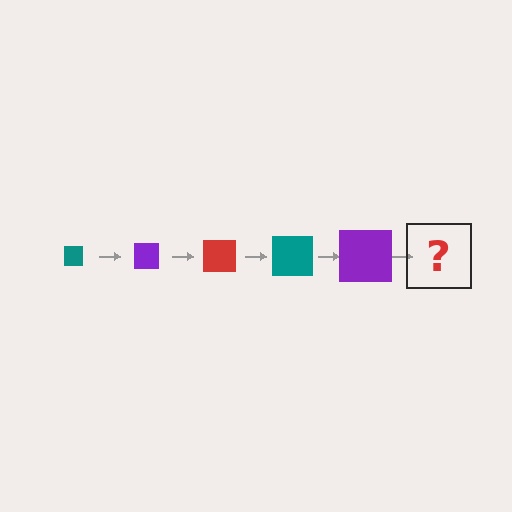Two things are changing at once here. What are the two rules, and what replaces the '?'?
The two rules are that the square grows larger each step and the color cycles through teal, purple, and red. The '?' should be a red square, larger than the previous one.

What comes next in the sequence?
The next element should be a red square, larger than the previous one.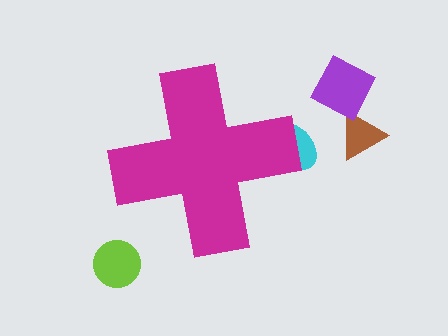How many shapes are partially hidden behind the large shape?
1 shape is partially hidden.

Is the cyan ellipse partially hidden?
Yes, the cyan ellipse is partially hidden behind the magenta cross.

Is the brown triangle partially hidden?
No, the brown triangle is fully visible.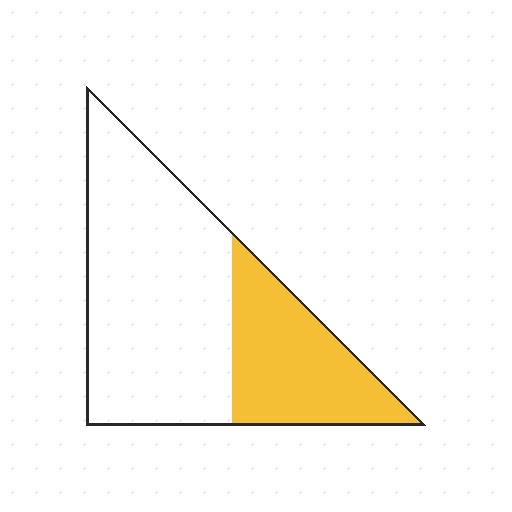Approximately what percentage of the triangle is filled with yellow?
Approximately 35%.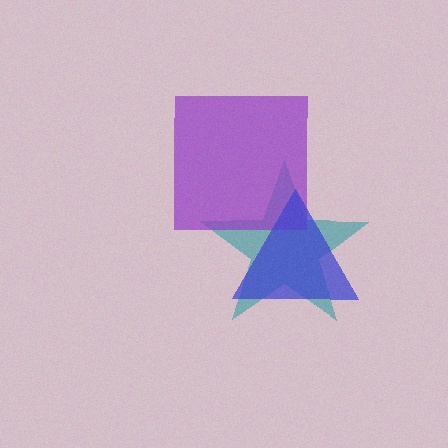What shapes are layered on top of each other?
The layered shapes are: a teal star, a purple square, a blue triangle.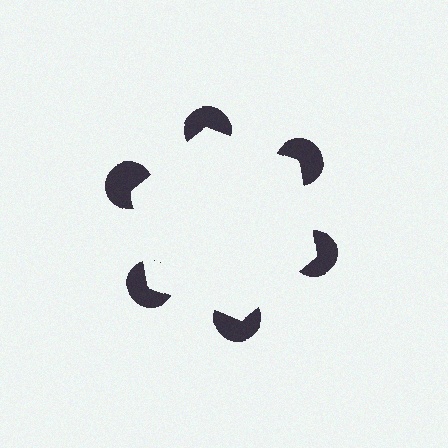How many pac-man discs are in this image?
There are 6 — one at each vertex of the illusory hexagon.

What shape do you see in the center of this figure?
An illusory hexagon — its edges are inferred from the aligned wedge cuts in the pac-man discs, not physically drawn.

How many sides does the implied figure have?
6 sides.